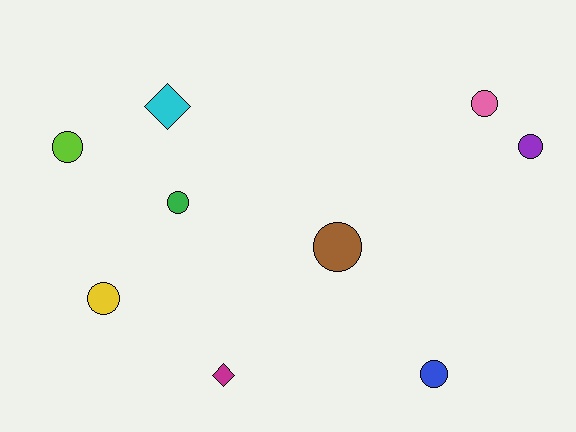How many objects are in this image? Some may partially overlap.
There are 9 objects.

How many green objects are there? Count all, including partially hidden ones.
There is 1 green object.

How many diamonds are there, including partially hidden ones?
There are 2 diamonds.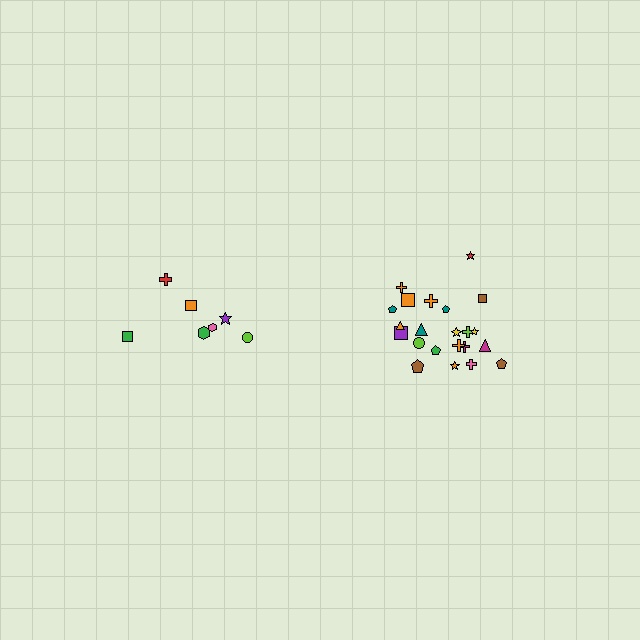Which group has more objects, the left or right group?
The right group.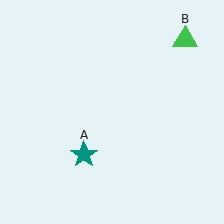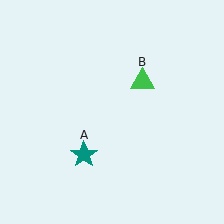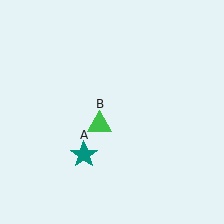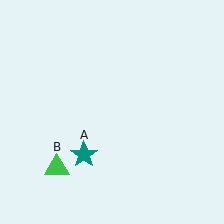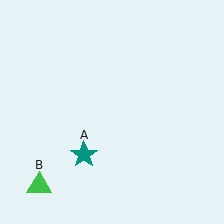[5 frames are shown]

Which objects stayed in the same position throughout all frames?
Teal star (object A) remained stationary.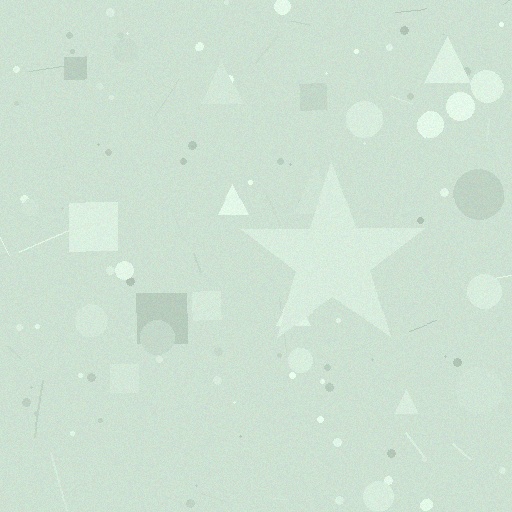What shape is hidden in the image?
A star is hidden in the image.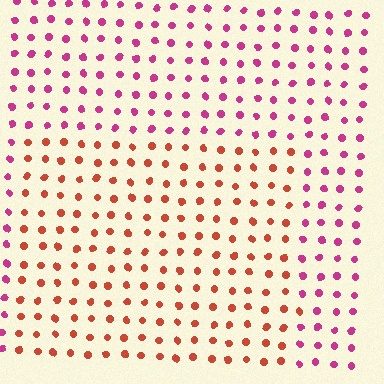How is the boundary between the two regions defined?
The boundary is defined purely by a slight shift in hue (about 44 degrees). Spacing, size, and orientation are identical on both sides.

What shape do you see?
I see a rectangle.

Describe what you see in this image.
The image is filled with small magenta elements in a uniform arrangement. A rectangle-shaped region is visible where the elements are tinted to a slightly different hue, forming a subtle color boundary.